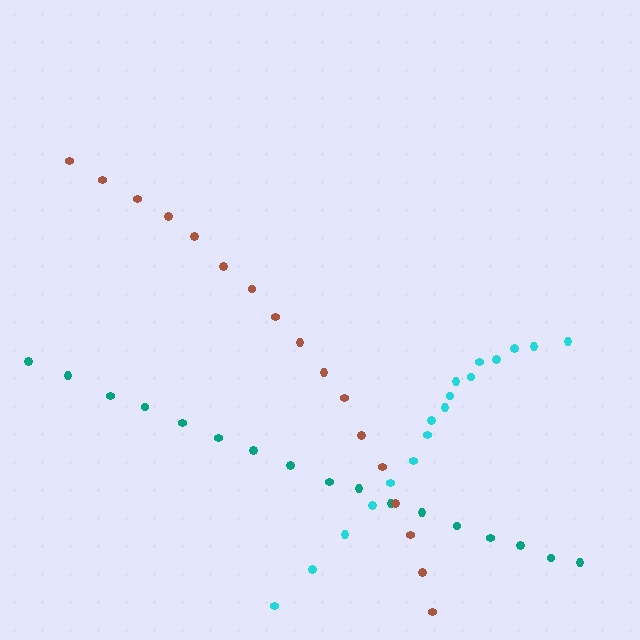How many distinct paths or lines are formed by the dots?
There are 3 distinct paths.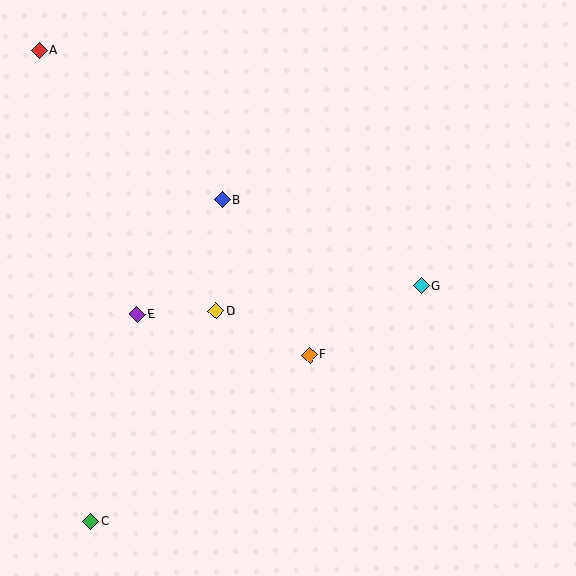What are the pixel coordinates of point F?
Point F is at (310, 355).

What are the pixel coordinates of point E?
Point E is at (137, 314).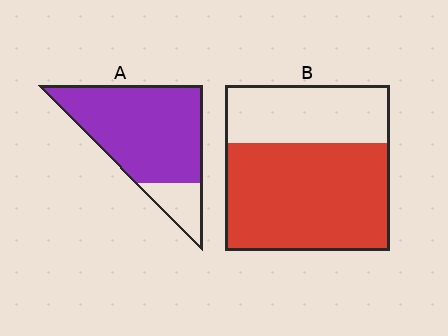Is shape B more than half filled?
Yes.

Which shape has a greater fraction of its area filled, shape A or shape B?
Shape A.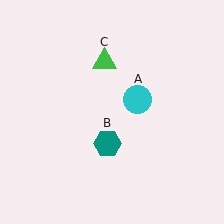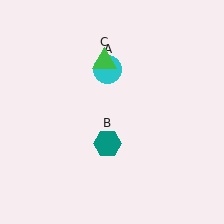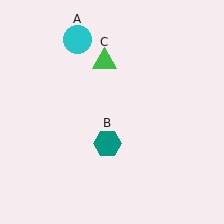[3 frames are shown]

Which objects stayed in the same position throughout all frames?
Teal hexagon (object B) and green triangle (object C) remained stationary.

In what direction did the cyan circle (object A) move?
The cyan circle (object A) moved up and to the left.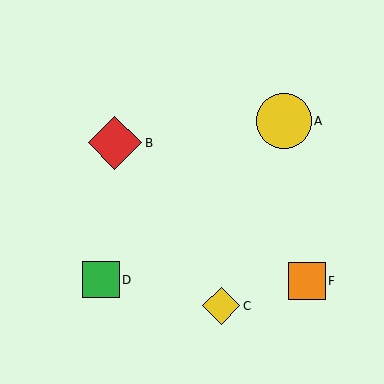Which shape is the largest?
The yellow circle (labeled A) is the largest.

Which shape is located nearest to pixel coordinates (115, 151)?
The red diamond (labeled B) at (115, 143) is nearest to that location.